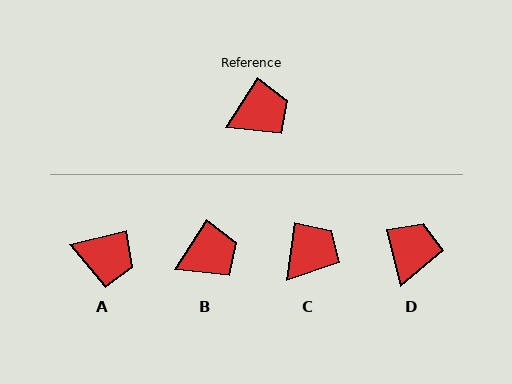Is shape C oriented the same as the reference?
No, it is off by about 26 degrees.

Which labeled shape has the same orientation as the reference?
B.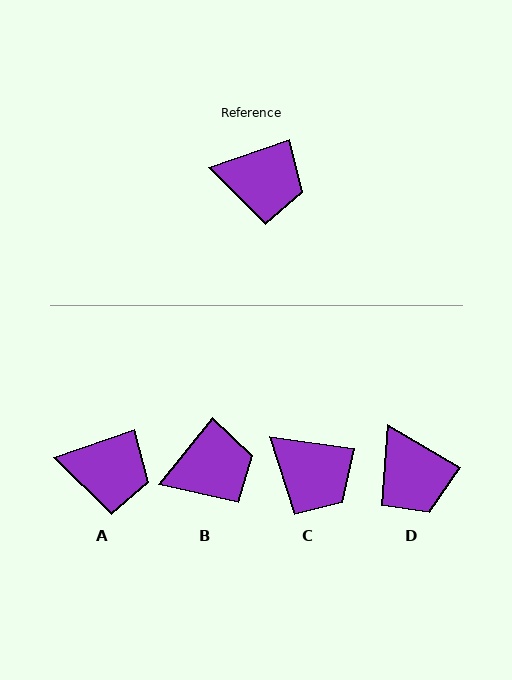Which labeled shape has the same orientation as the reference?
A.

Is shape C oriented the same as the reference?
No, it is off by about 27 degrees.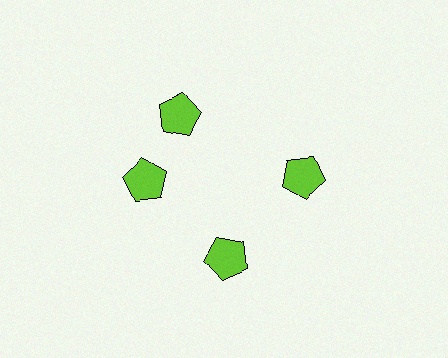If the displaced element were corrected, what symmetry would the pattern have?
It would have 4-fold rotational symmetry — the pattern would map onto itself every 90 degrees.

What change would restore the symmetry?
The symmetry would be restored by rotating it back into even spacing with its neighbors so that all 4 pentagons sit at equal angles and equal distance from the center.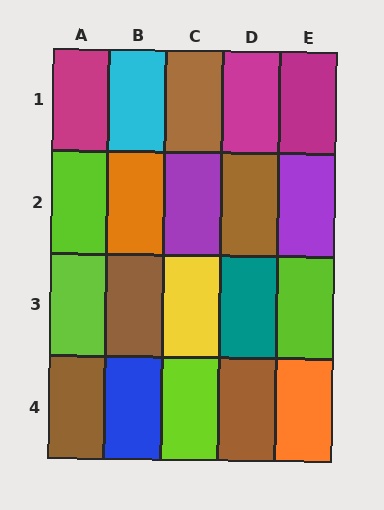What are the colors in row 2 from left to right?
Lime, orange, purple, brown, purple.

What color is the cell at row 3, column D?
Teal.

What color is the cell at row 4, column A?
Brown.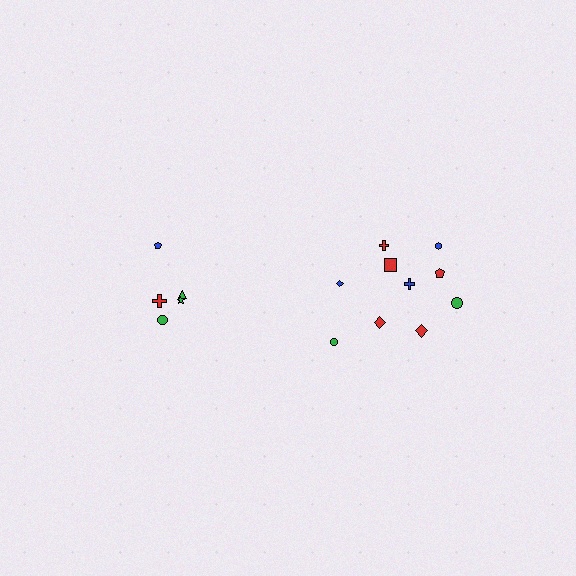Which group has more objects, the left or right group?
The right group.